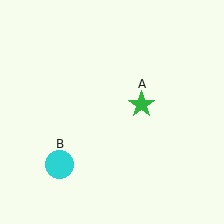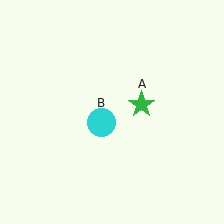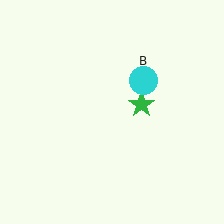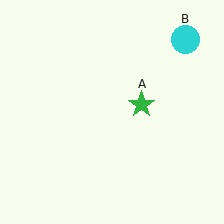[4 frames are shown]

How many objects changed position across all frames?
1 object changed position: cyan circle (object B).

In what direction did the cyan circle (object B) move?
The cyan circle (object B) moved up and to the right.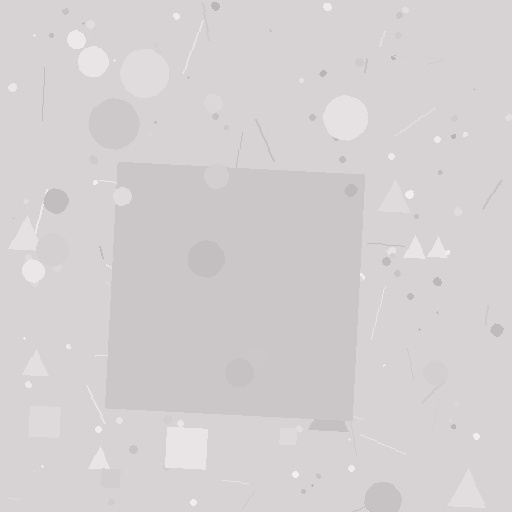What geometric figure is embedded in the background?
A square is embedded in the background.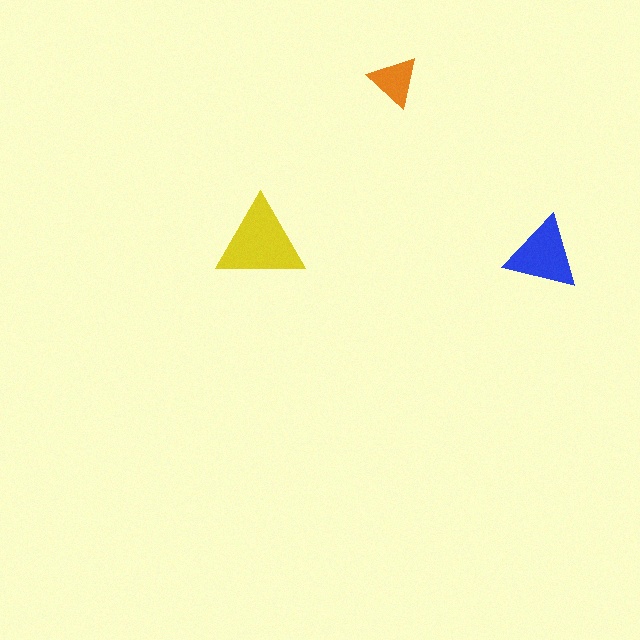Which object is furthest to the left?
The yellow triangle is leftmost.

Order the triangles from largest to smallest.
the yellow one, the blue one, the orange one.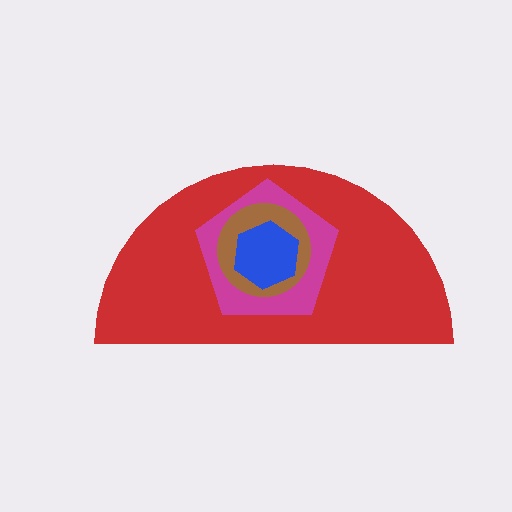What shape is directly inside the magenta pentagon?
The brown circle.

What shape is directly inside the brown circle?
The blue hexagon.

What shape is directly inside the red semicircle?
The magenta pentagon.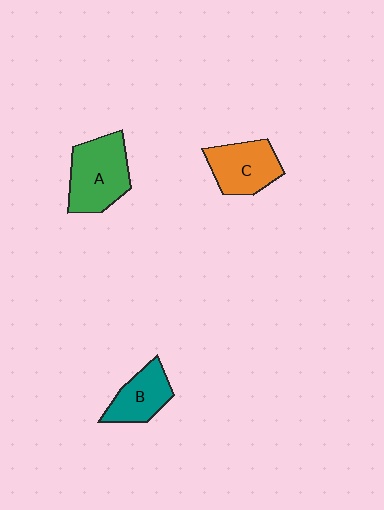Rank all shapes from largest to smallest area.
From largest to smallest: A (green), C (orange), B (teal).